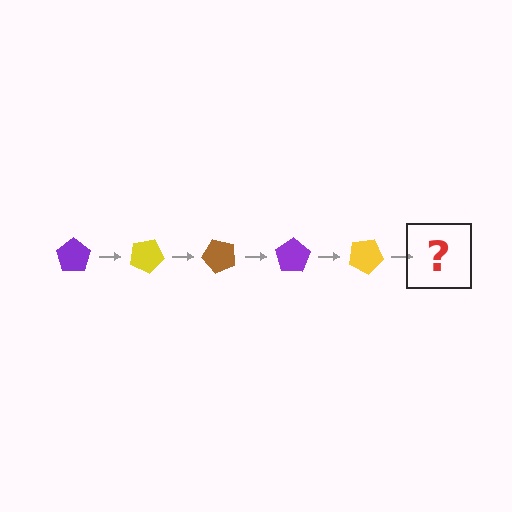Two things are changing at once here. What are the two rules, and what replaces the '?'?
The two rules are that it rotates 25 degrees each step and the color cycles through purple, yellow, and brown. The '?' should be a brown pentagon, rotated 125 degrees from the start.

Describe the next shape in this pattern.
It should be a brown pentagon, rotated 125 degrees from the start.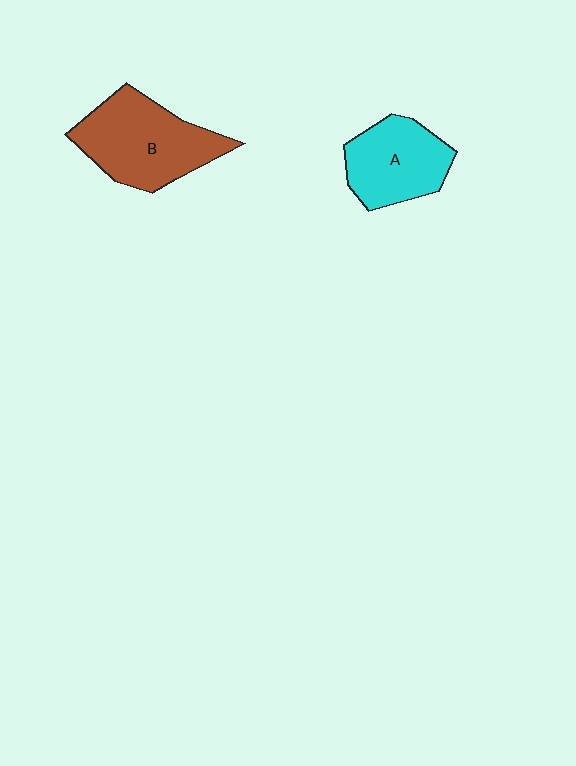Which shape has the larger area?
Shape B (brown).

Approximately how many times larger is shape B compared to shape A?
Approximately 1.3 times.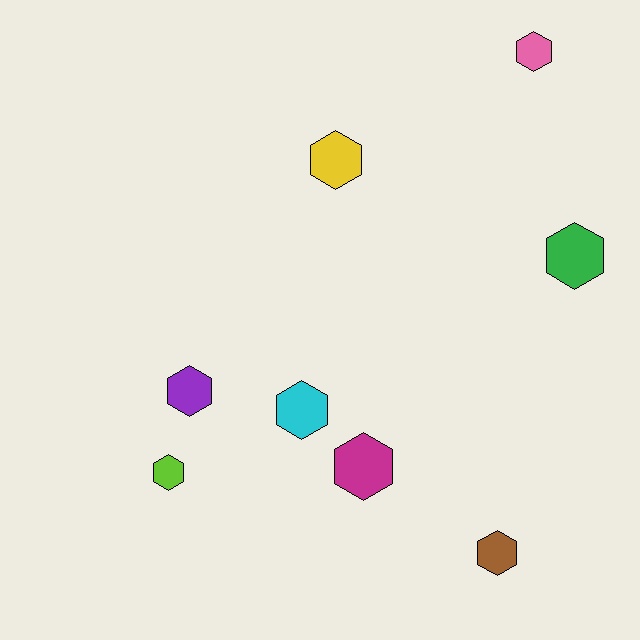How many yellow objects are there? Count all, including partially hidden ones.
There is 1 yellow object.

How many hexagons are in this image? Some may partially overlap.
There are 8 hexagons.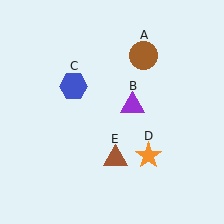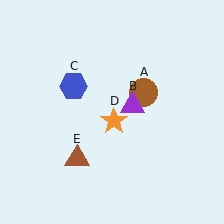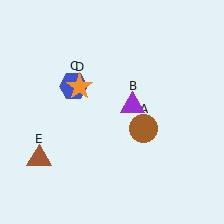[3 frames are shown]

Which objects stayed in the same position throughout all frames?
Purple triangle (object B) and blue hexagon (object C) remained stationary.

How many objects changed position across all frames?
3 objects changed position: brown circle (object A), orange star (object D), brown triangle (object E).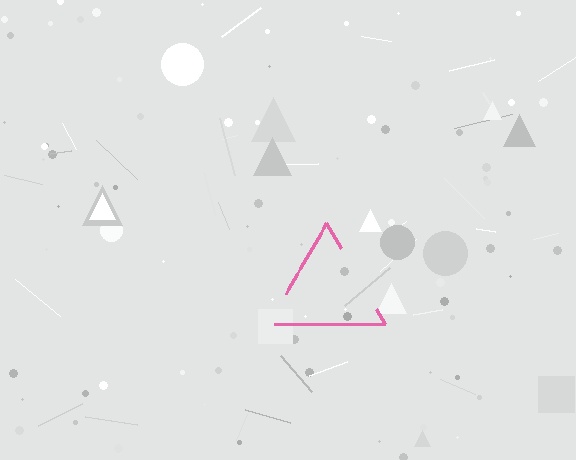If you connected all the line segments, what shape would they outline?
They would outline a triangle.